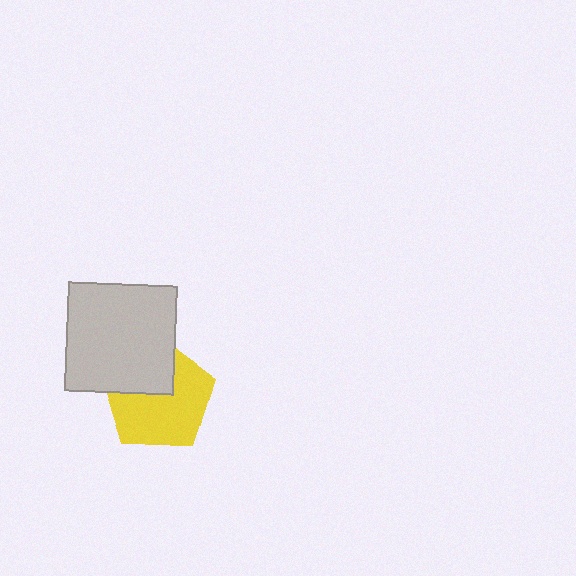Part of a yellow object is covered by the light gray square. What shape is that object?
It is a pentagon.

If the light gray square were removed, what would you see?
You would see the complete yellow pentagon.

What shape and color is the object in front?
The object in front is a light gray square.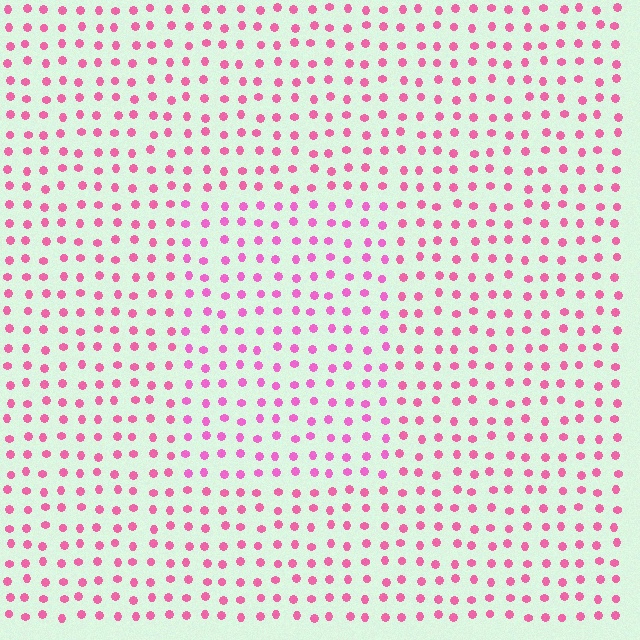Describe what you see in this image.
The image is filled with small pink elements in a uniform arrangement. A rectangle-shaped region is visible where the elements are tinted to a slightly different hue, forming a subtle color boundary.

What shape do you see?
I see a rectangle.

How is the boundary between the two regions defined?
The boundary is defined purely by a slight shift in hue (about 17 degrees). Spacing, size, and orientation are identical on both sides.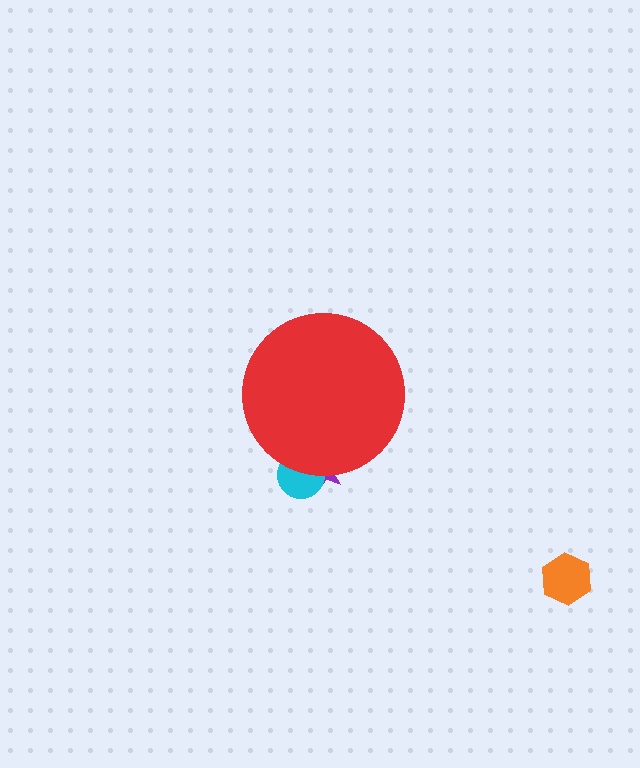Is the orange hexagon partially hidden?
No, the orange hexagon is fully visible.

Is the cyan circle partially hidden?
Yes, the cyan circle is partially hidden behind the red circle.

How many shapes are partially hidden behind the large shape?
2 shapes are partially hidden.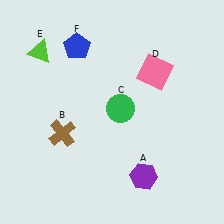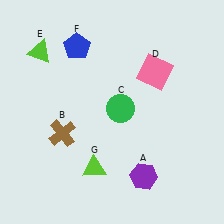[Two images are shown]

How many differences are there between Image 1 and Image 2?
There is 1 difference between the two images.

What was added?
A lime triangle (G) was added in Image 2.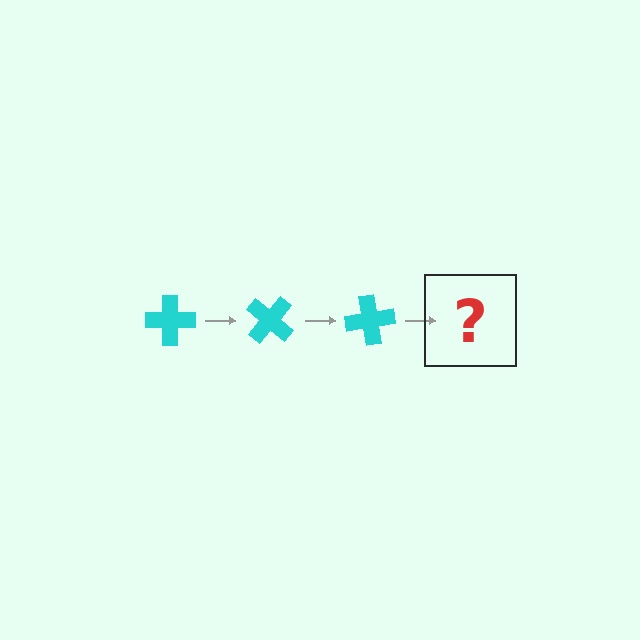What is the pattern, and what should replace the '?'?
The pattern is that the cross rotates 40 degrees each step. The '?' should be a cyan cross rotated 120 degrees.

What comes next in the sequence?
The next element should be a cyan cross rotated 120 degrees.